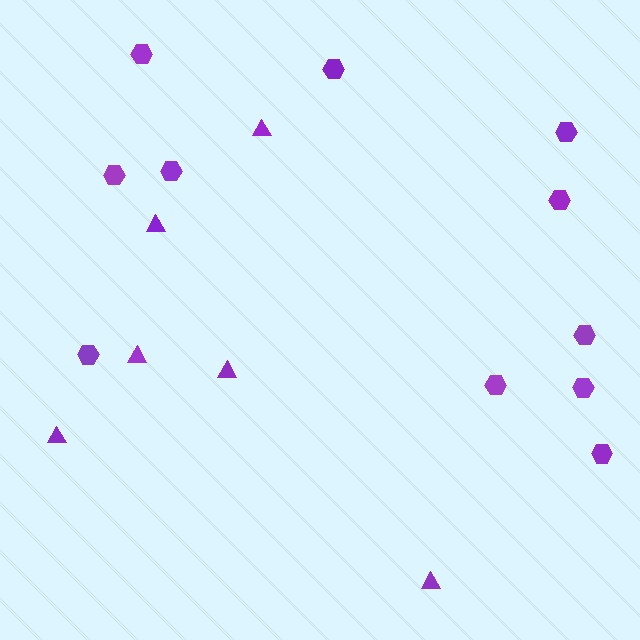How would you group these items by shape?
There are 2 groups: one group of triangles (6) and one group of hexagons (11).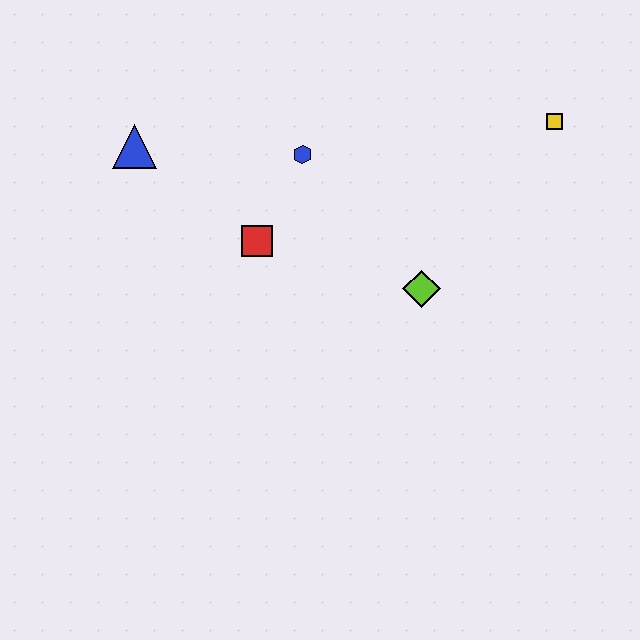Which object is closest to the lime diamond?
The red square is closest to the lime diamond.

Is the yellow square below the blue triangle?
No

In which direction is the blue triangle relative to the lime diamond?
The blue triangle is to the left of the lime diamond.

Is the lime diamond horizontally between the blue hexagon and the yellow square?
Yes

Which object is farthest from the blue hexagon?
The yellow square is farthest from the blue hexagon.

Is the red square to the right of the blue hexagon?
No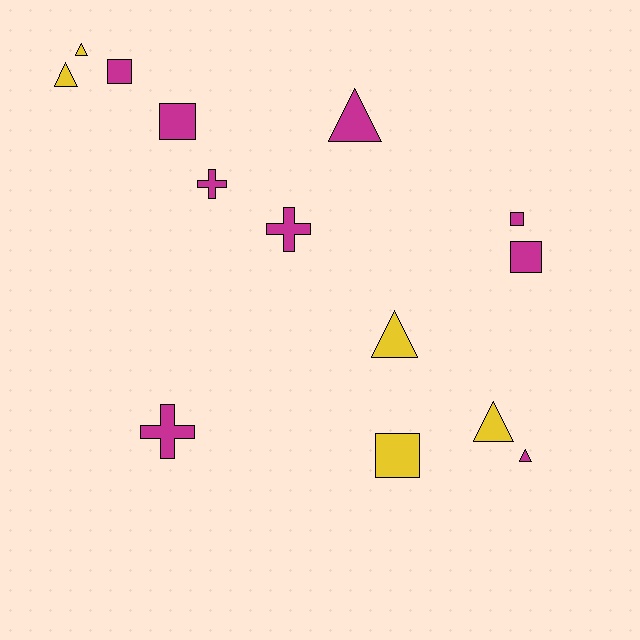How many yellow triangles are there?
There are 4 yellow triangles.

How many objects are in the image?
There are 14 objects.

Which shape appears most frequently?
Triangle, with 6 objects.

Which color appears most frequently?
Magenta, with 9 objects.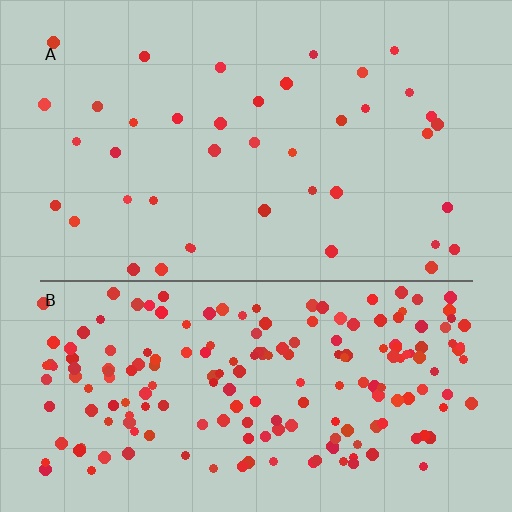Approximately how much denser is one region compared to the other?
Approximately 4.8× — region B over region A.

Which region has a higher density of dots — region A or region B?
B (the bottom).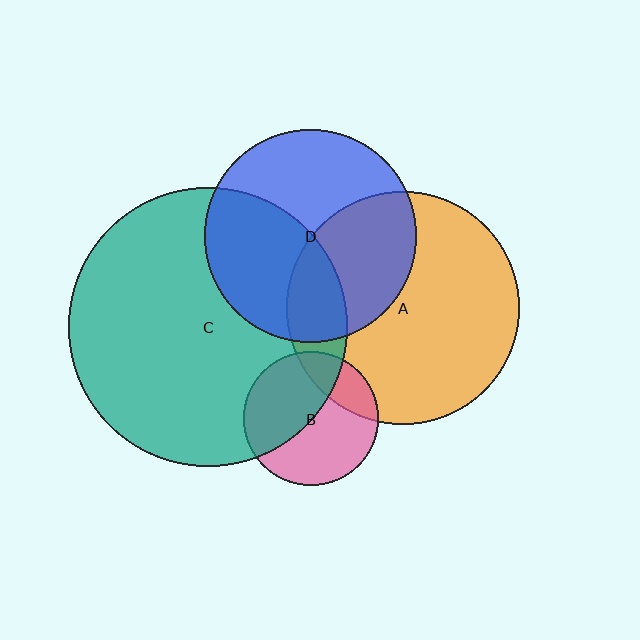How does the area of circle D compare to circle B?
Approximately 2.5 times.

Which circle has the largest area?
Circle C (teal).